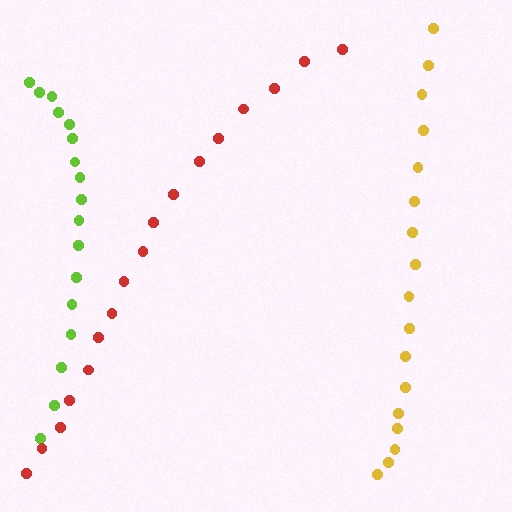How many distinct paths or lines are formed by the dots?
There are 3 distinct paths.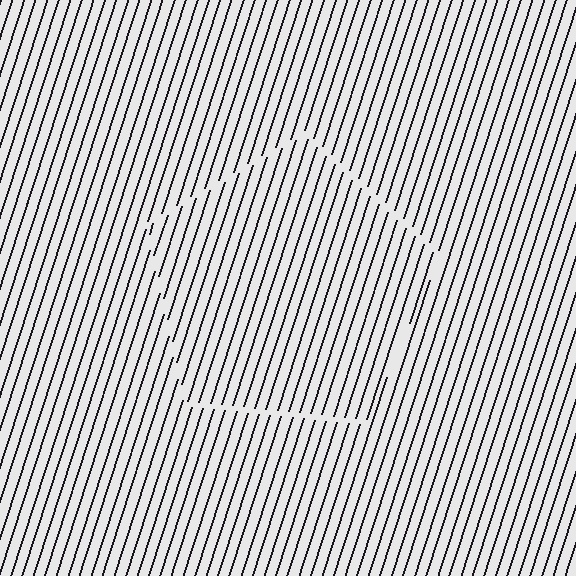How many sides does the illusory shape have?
5 sides — the line-ends trace a pentagon.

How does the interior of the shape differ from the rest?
The interior of the shape contains the same grating, shifted by half a period — the contour is defined by the phase discontinuity where line-ends from the inner and outer gratings abut.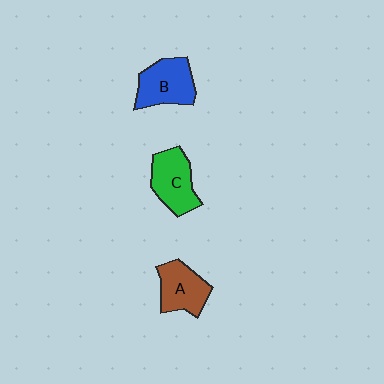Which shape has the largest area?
Shape B (blue).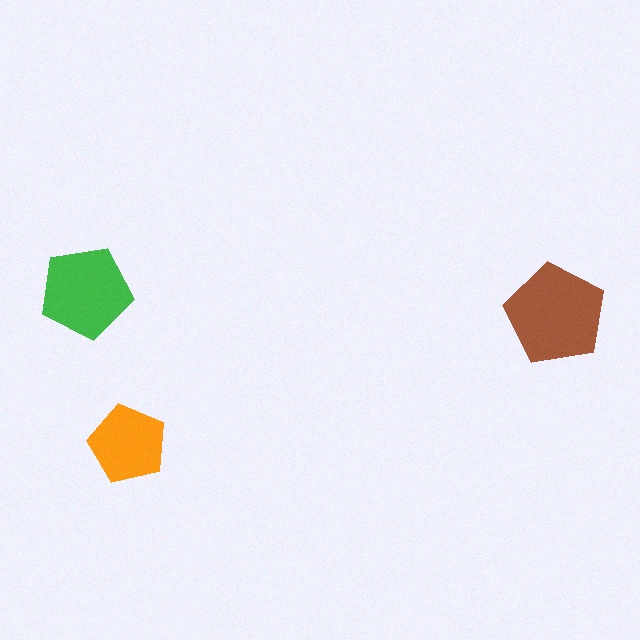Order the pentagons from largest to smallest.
the brown one, the green one, the orange one.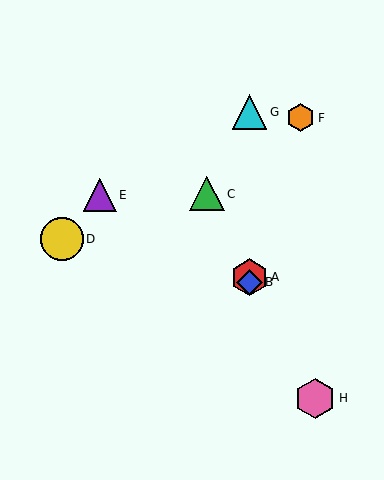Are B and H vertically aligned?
No, B is at x≈249 and H is at x≈315.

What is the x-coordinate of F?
Object F is at x≈301.